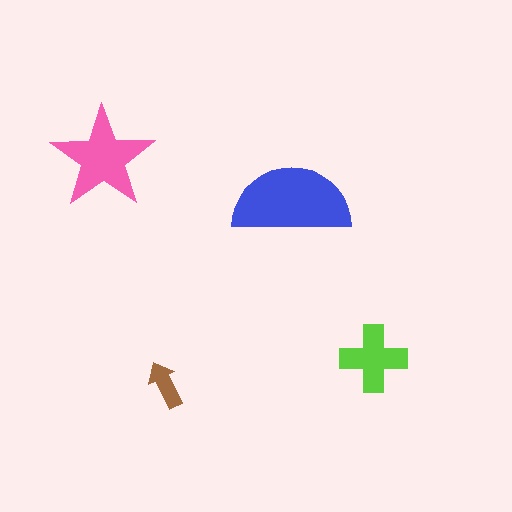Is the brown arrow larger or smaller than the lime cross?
Smaller.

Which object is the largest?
The blue semicircle.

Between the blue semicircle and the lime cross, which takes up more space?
The blue semicircle.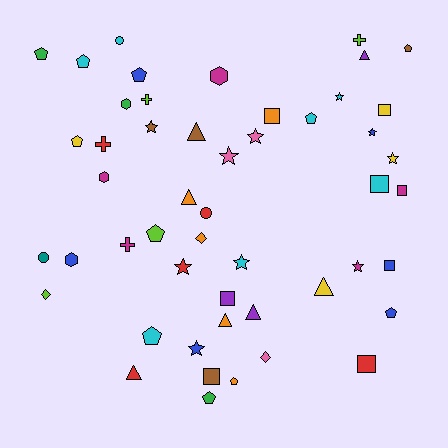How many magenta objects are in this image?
There are 5 magenta objects.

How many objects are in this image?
There are 50 objects.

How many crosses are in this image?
There are 4 crosses.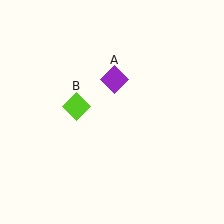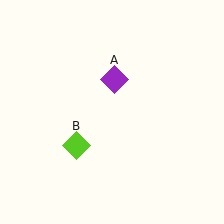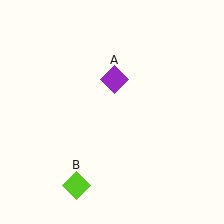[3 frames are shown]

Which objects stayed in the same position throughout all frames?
Purple diamond (object A) remained stationary.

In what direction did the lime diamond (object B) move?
The lime diamond (object B) moved down.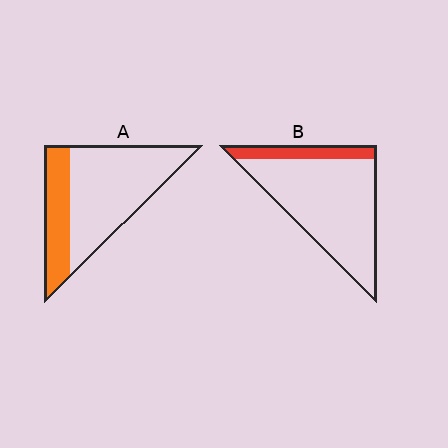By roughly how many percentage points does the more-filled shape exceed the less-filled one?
By roughly 15 percentage points (A over B).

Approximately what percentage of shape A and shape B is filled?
A is approximately 30% and B is approximately 15%.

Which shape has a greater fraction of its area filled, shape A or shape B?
Shape A.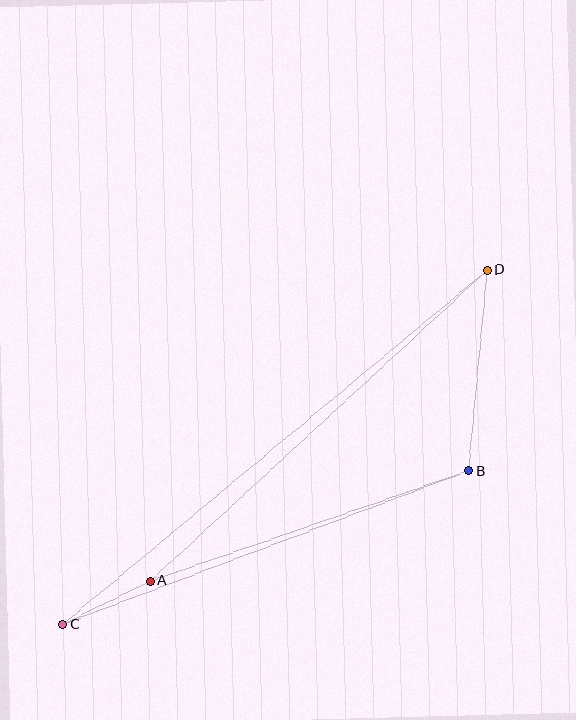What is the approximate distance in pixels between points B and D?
The distance between B and D is approximately 202 pixels.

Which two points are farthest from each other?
Points C and D are farthest from each other.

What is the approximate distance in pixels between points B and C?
The distance between B and C is approximately 434 pixels.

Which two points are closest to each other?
Points A and C are closest to each other.